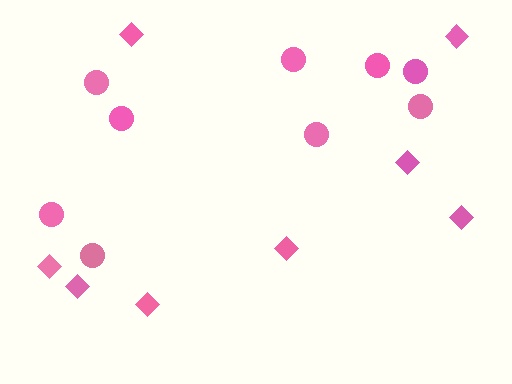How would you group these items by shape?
There are 2 groups: one group of circles (9) and one group of diamonds (8).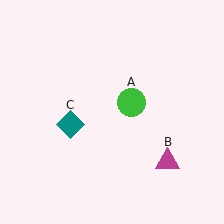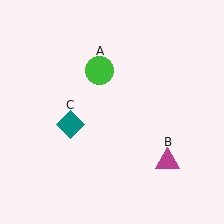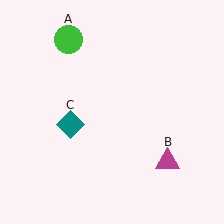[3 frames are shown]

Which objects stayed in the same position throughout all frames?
Magenta triangle (object B) and teal diamond (object C) remained stationary.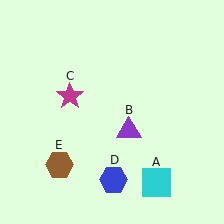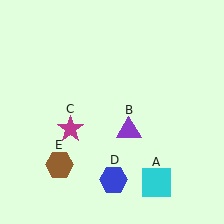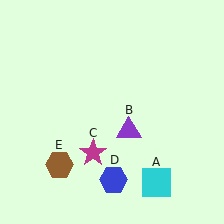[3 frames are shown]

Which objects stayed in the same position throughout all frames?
Cyan square (object A) and purple triangle (object B) and blue hexagon (object D) and brown hexagon (object E) remained stationary.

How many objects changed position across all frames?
1 object changed position: magenta star (object C).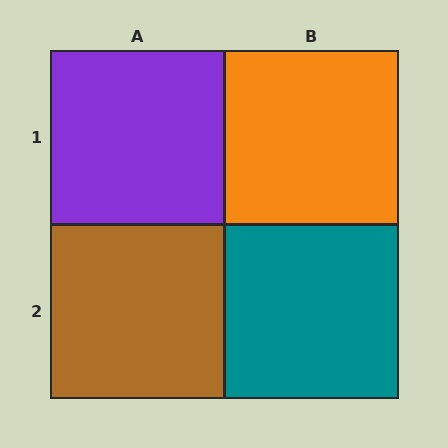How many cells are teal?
1 cell is teal.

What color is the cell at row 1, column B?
Orange.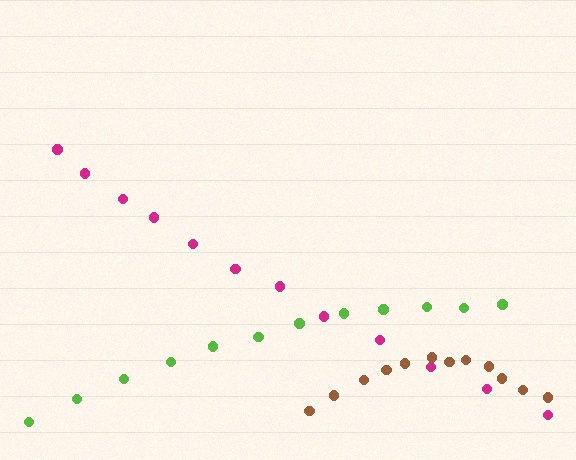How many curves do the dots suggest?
There are 3 distinct paths.